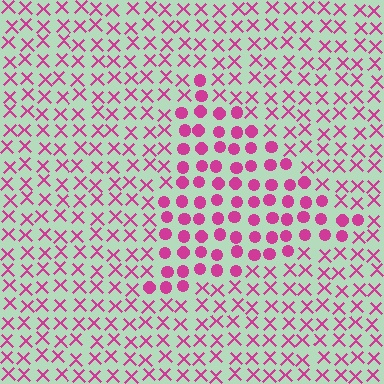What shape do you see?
I see a triangle.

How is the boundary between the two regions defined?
The boundary is defined by a change in element shape: circles inside vs. X marks outside. All elements share the same color and spacing.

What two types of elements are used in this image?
The image uses circles inside the triangle region and X marks outside it.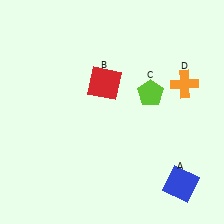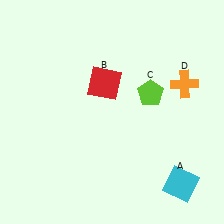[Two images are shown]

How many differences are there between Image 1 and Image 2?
There is 1 difference between the two images.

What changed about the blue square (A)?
In Image 1, A is blue. In Image 2, it changed to cyan.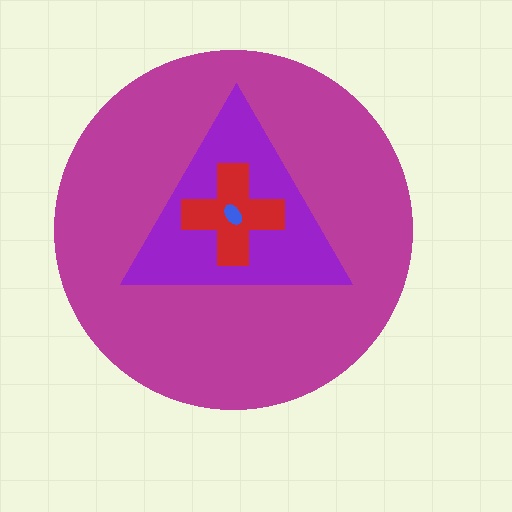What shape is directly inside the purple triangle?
The red cross.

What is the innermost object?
The blue ellipse.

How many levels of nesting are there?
4.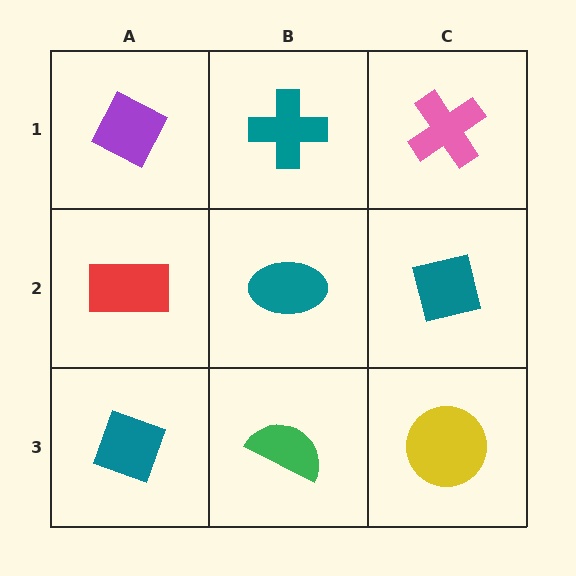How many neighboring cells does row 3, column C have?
2.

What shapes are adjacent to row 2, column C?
A pink cross (row 1, column C), a yellow circle (row 3, column C), a teal ellipse (row 2, column B).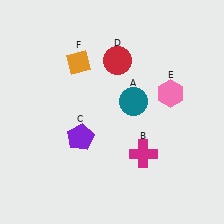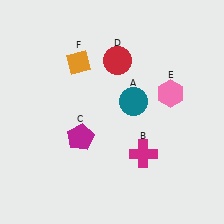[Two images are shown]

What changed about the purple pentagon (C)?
In Image 1, C is purple. In Image 2, it changed to magenta.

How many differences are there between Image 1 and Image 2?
There is 1 difference between the two images.